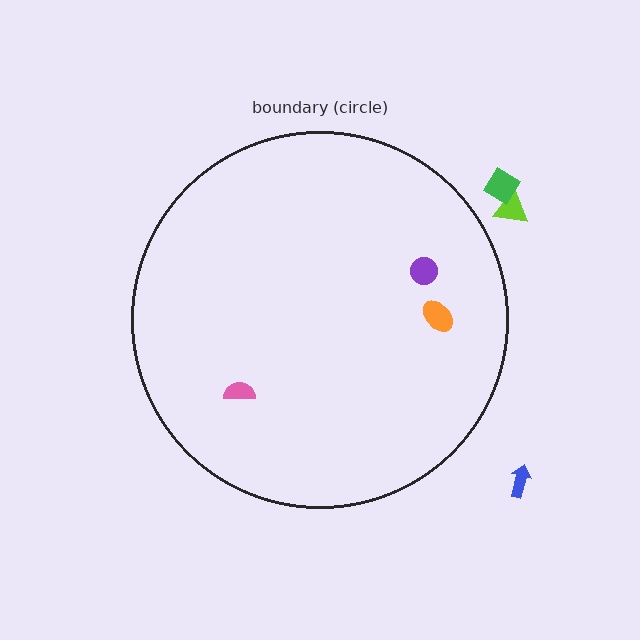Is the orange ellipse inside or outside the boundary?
Inside.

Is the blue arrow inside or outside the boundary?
Outside.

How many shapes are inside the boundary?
3 inside, 3 outside.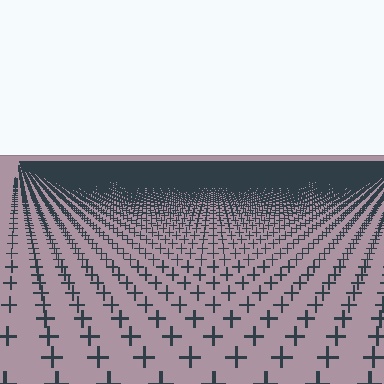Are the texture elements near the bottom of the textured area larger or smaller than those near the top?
Larger. Near the bottom, elements are closer to the viewer and appear at a bigger on-screen size.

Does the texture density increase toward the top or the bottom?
Density increases toward the top.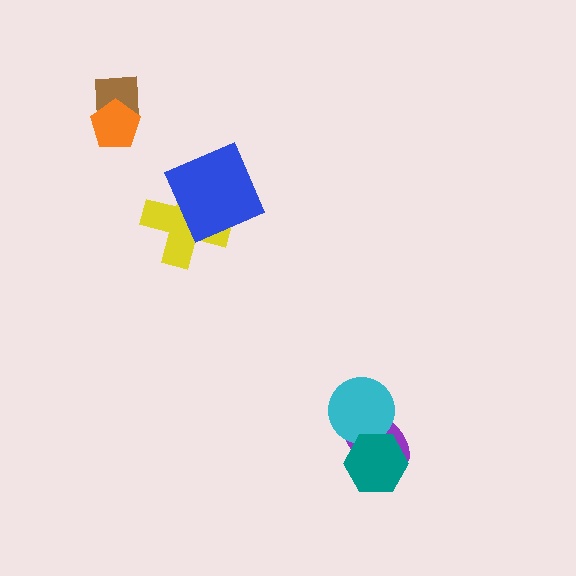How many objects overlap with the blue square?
1 object overlaps with the blue square.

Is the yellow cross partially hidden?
Yes, it is partially covered by another shape.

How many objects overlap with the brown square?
1 object overlaps with the brown square.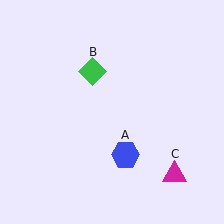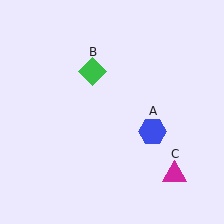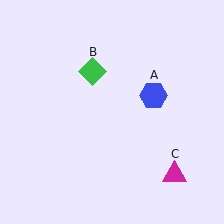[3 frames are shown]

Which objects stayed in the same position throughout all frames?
Green diamond (object B) and magenta triangle (object C) remained stationary.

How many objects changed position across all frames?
1 object changed position: blue hexagon (object A).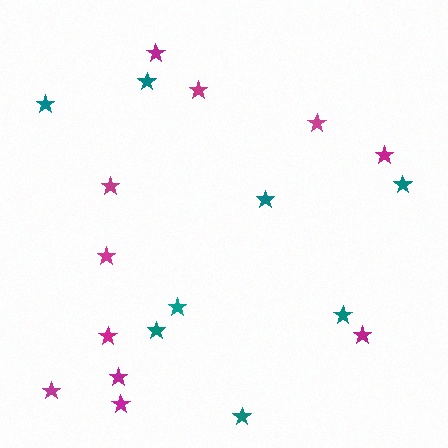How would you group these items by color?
There are 2 groups: one group of magenta stars (11) and one group of teal stars (8).